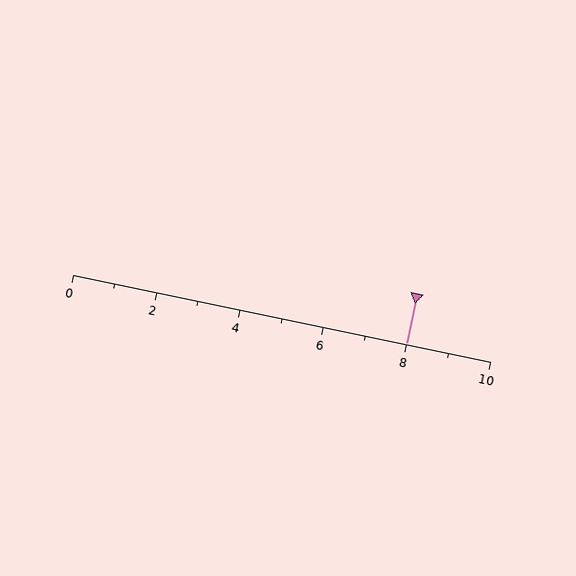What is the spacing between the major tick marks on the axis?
The major ticks are spaced 2 apart.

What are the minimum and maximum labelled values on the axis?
The axis runs from 0 to 10.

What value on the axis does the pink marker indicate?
The marker indicates approximately 8.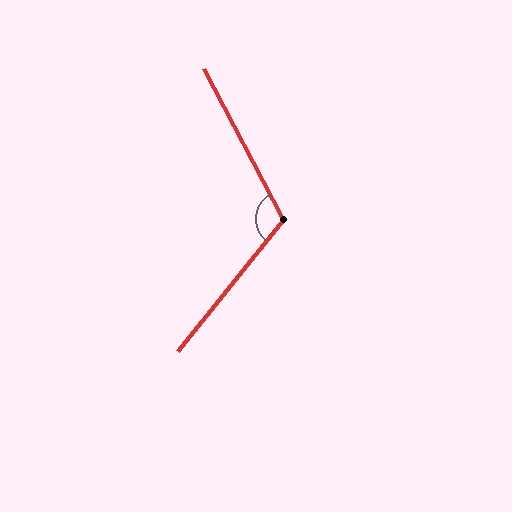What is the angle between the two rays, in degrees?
Approximately 113 degrees.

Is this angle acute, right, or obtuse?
It is obtuse.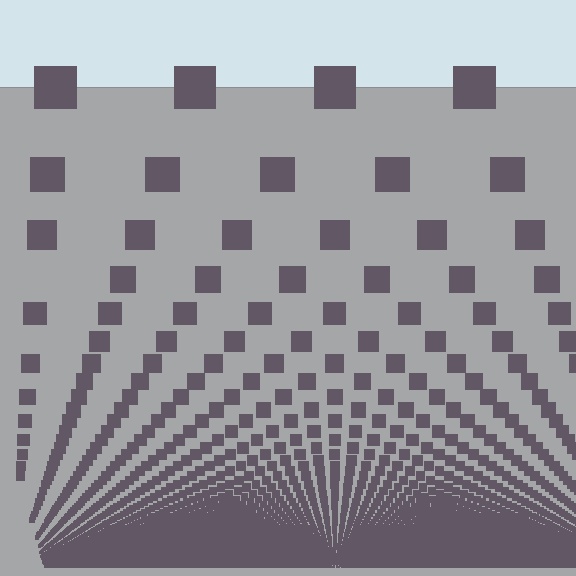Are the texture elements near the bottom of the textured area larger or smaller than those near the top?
Smaller. The gradient is inverted — elements near the bottom are smaller and denser.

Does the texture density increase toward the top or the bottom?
Density increases toward the bottom.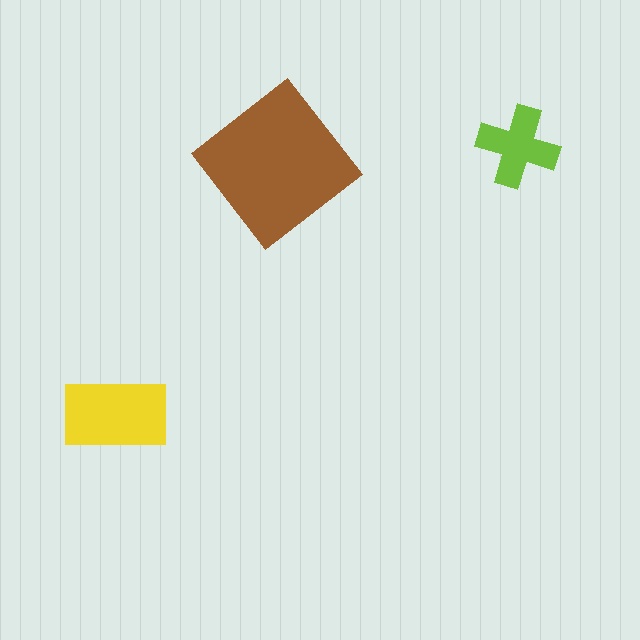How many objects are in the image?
There are 3 objects in the image.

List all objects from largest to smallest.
The brown diamond, the yellow rectangle, the lime cross.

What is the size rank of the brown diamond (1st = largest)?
1st.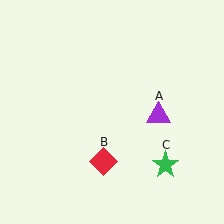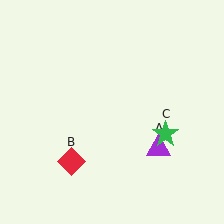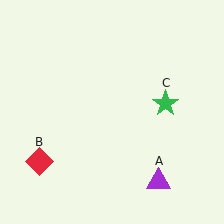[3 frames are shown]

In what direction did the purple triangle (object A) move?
The purple triangle (object A) moved down.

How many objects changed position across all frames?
3 objects changed position: purple triangle (object A), red diamond (object B), green star (object C).